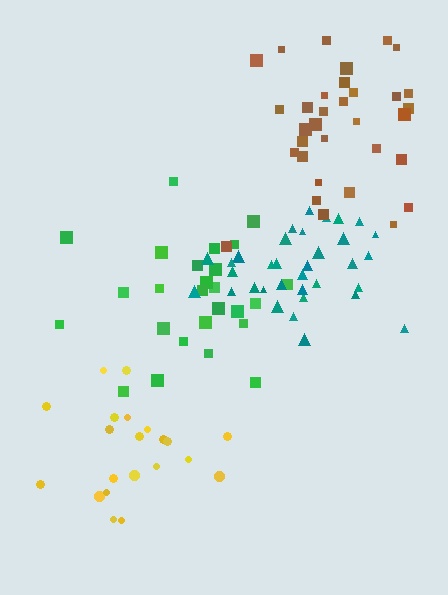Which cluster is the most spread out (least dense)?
Yellow.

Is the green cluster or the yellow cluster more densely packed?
Green.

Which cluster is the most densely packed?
Teal.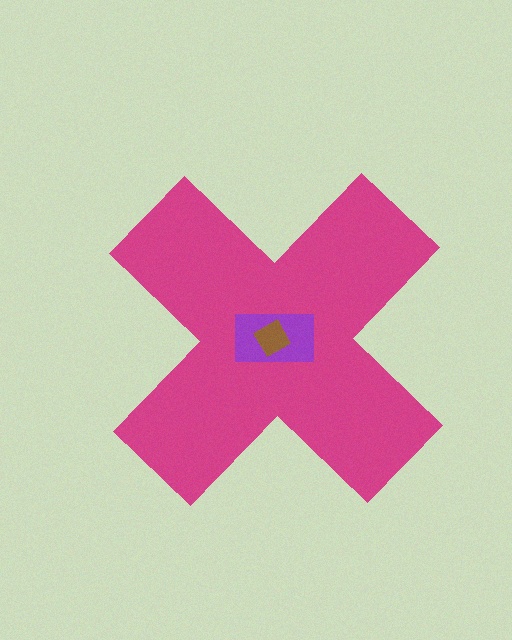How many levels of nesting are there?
3.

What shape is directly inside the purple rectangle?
The brown diamond.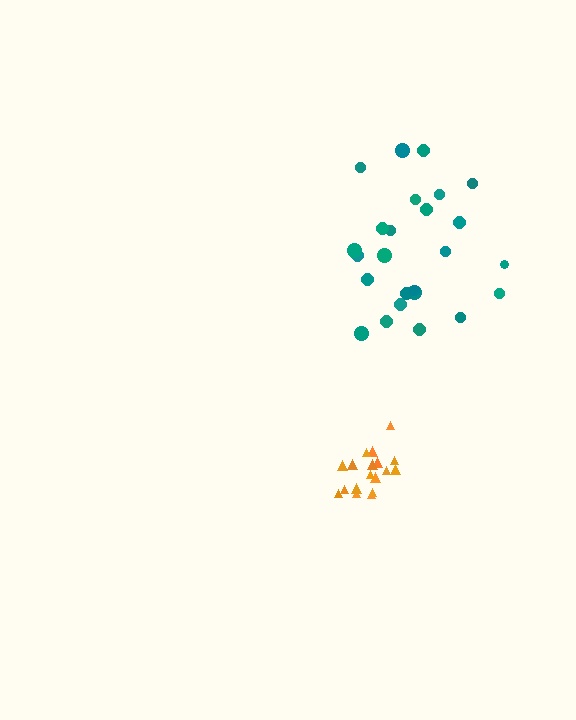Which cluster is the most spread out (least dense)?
Teal.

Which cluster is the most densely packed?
Orange.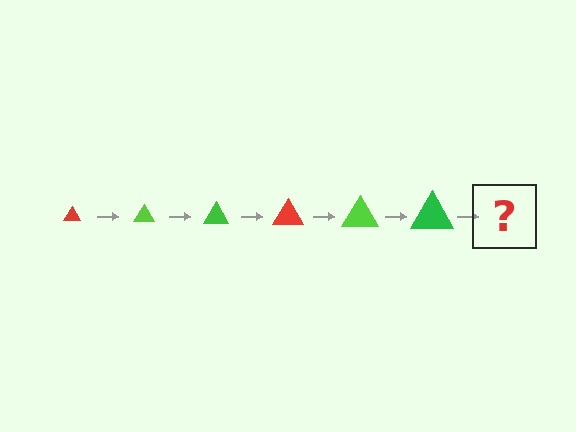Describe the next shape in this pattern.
It should be a red triangle, larger than the previous one.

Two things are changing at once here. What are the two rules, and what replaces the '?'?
The two rules are that the triangle grows larger each step and the color cycles through red, lime, and green. The '?' should be a red triangle, larger than the previous one.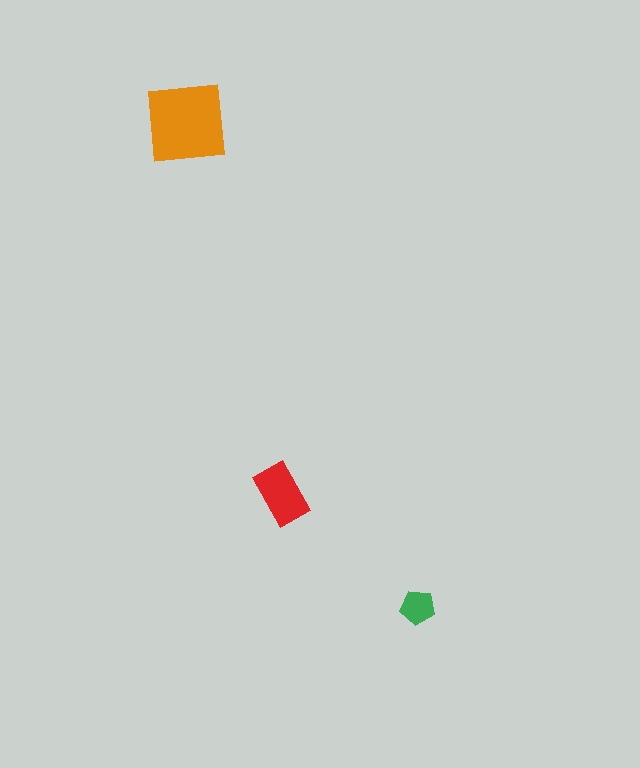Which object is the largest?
The orange square.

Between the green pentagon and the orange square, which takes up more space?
The orange square.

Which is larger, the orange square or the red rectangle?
The orange square.